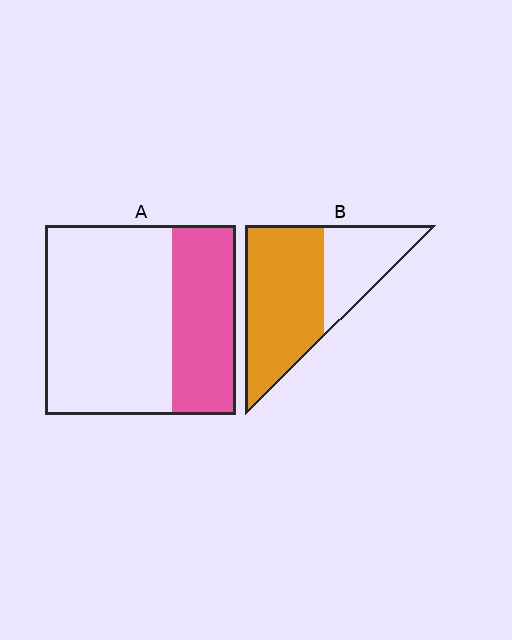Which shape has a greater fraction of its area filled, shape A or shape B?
Shape B.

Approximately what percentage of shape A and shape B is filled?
A is approximately 35% and B is approximately 65%.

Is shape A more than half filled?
No.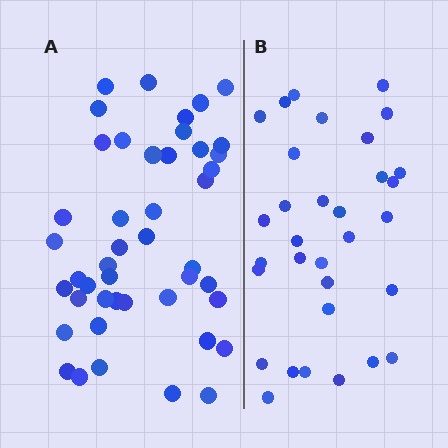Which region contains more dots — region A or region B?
Region A (the left region) has more dots.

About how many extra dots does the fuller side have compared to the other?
Region A has approximately 15 more dots than region B.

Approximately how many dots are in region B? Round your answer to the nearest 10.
About 30 dots. (The exact count is 32, which rounds to 30.)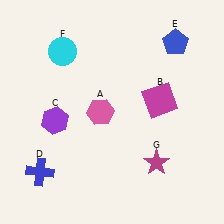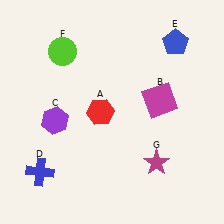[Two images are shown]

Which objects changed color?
A changed from pink to red. F changed from cyan to lime.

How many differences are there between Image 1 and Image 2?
There are 2 differences between the two images.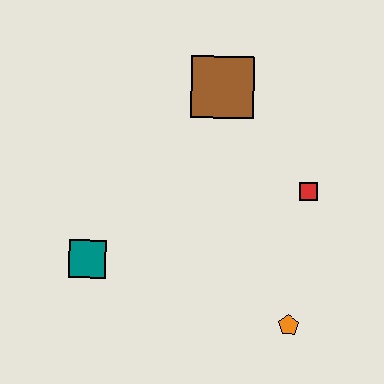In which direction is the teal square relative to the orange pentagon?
The teal square is to the left of the orange pentagon.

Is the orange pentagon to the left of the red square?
Yes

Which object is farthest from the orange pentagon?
The brown square is farthest from the orange pentagon.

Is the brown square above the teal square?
Yes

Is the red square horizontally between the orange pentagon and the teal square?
No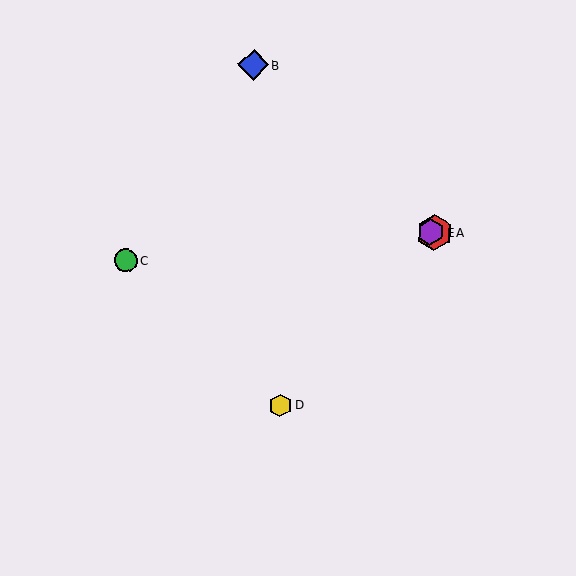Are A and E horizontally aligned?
Yes, both are at y≈232.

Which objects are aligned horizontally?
Objects A, E are aligned horizontally.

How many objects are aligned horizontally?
2 objects (A, E) are aligned horizontally.